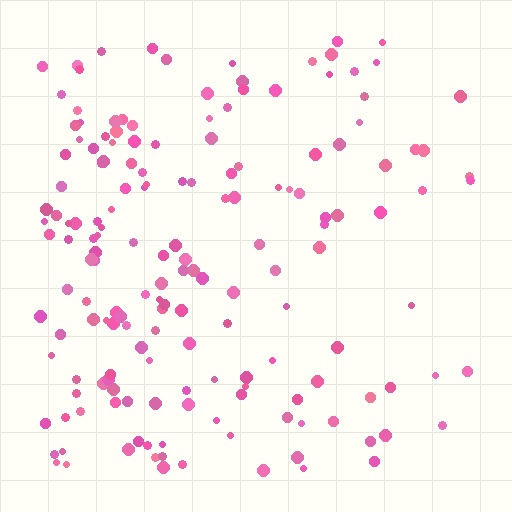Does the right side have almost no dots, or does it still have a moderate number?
Still a moderate number, just noticeably fewer than the left.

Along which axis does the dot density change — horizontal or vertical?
Horizontal.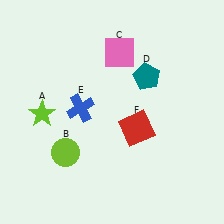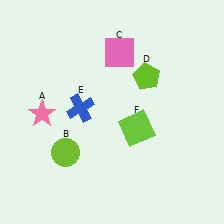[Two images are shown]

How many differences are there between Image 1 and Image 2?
There are 3 differences between the two images.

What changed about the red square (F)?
In Image 1, F is red. In Image 2, it changed to lime.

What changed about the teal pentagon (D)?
In Image 1, D is teal. In Image 2, it changed to lime.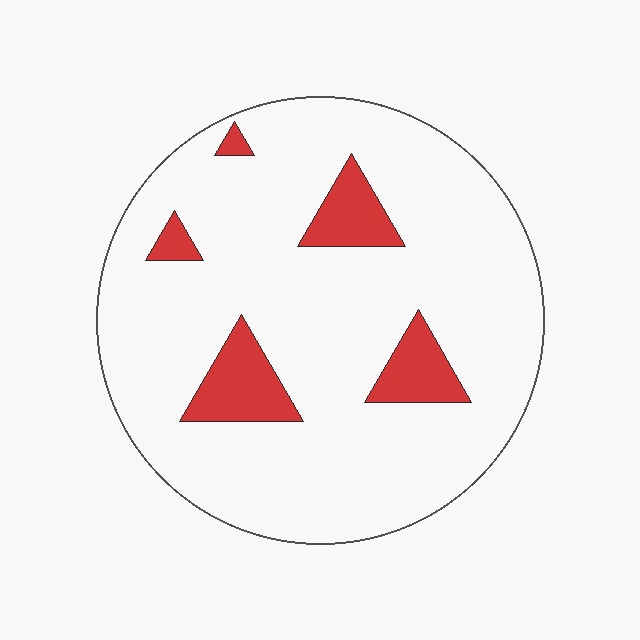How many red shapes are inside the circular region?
5.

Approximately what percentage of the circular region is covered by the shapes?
Approximately 10%.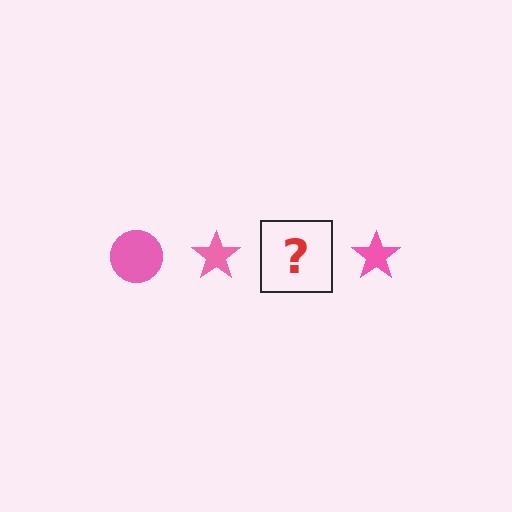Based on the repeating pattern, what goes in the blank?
The blank should be a pink circle.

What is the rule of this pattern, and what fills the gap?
The rule is that the pattern cycles through circle, star shapes in pink. The gap should be filled with a pink circle.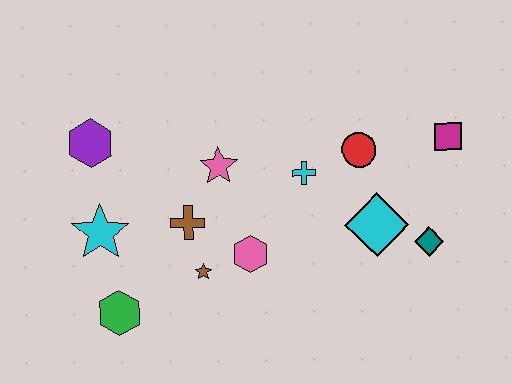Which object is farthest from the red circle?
The green hexagon is farthest from the red circle.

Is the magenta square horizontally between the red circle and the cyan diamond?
No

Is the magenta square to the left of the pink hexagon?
No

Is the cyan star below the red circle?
Yes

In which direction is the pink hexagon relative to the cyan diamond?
The pink hexagon is to the left of the cyan diamond.